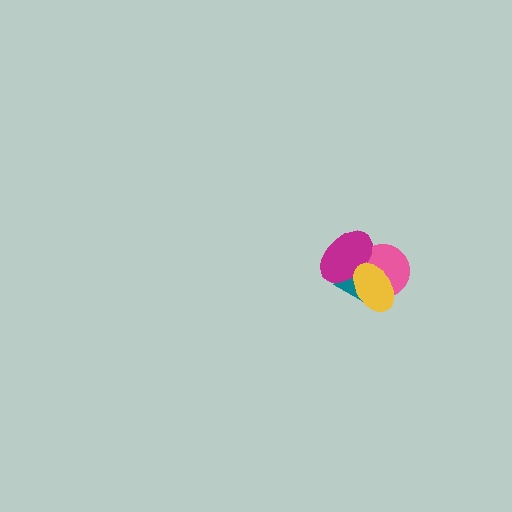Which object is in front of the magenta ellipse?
The yellow ellipse is in front of the magenta ellipse.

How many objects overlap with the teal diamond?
3 objects overlap with the teal diamond.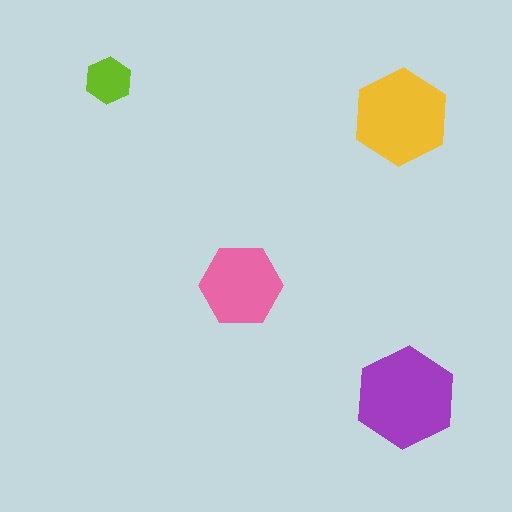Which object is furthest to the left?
The lime hexagon is leftmost.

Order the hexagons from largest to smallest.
the purple one, the yellow one, the pink one, the lime one.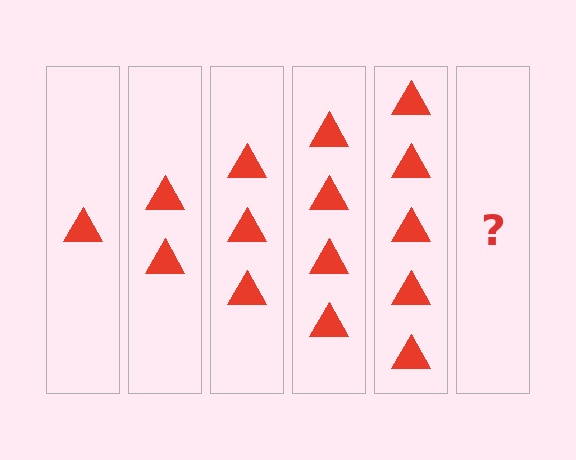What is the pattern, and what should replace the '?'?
The pattern is that each step adds one more triangle. The '?' should be 6 triangles.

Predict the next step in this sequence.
The next step is 6 triangles.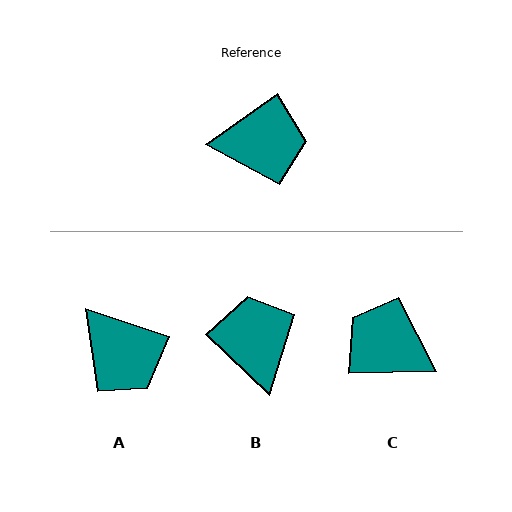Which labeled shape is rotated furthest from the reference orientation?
C, about 146 degrees away.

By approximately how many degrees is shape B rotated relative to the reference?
Approximately 102 degrees counter-clockwise.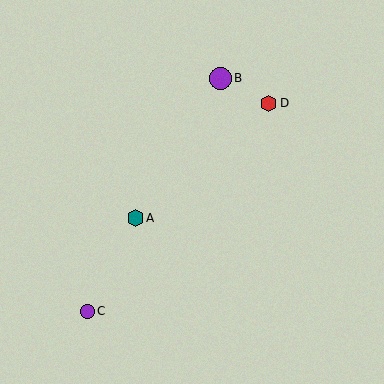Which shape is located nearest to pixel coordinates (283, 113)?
The red hexagon (labeled D) at (269, 103) is nearest to that location.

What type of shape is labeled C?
Shape C is a purple circle.